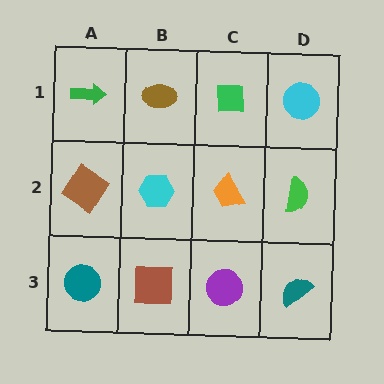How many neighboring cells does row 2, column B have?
4.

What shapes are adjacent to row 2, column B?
A brown ellipse (row 1, column B), a brown square (row 3, column B), a brown diamond (row 2, column A), an orange trapezoid (row 2, column C).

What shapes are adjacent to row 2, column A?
A green arrow (row 1, column A), a teal circle (row 3, column A), a cyan hexagon (row 2, column B).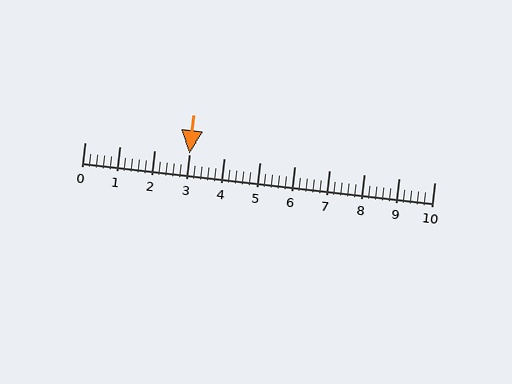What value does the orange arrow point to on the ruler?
The orange arrow points to approximately 3.0.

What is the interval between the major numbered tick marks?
The major tick marks are spaced 1 units apart.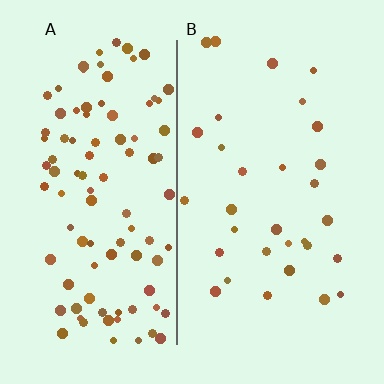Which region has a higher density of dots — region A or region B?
A (the left).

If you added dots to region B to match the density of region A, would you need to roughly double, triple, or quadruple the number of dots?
Approximately triple.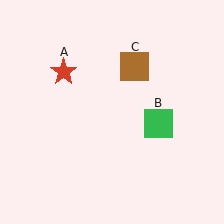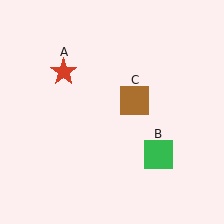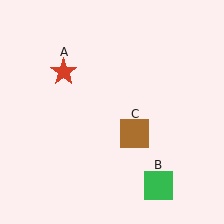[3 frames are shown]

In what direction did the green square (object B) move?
The green square (object B) moved down.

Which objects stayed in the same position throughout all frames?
Red star (object A) remained stationary.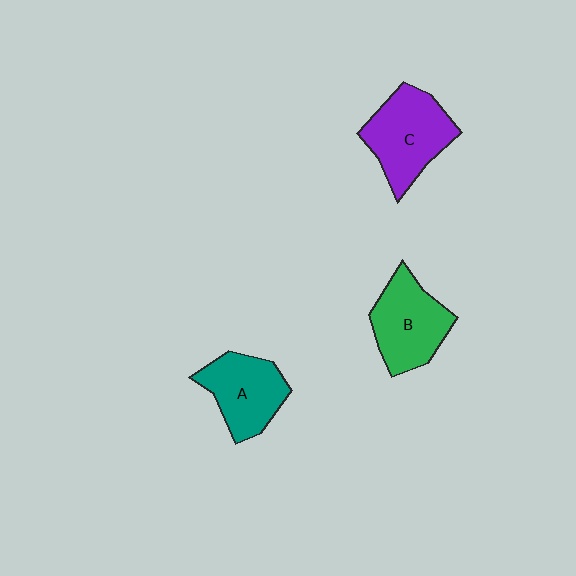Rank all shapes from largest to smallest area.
From largest to smallest: C (purple), B (green), A (teal).